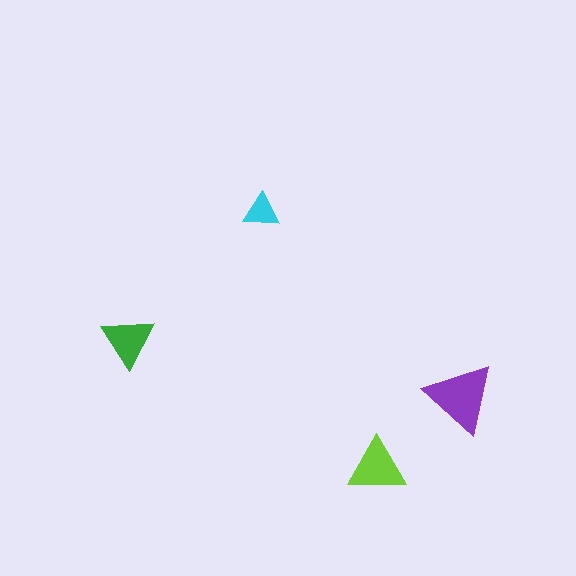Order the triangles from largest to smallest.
the purple one, the lime one, the green one, the cyan one.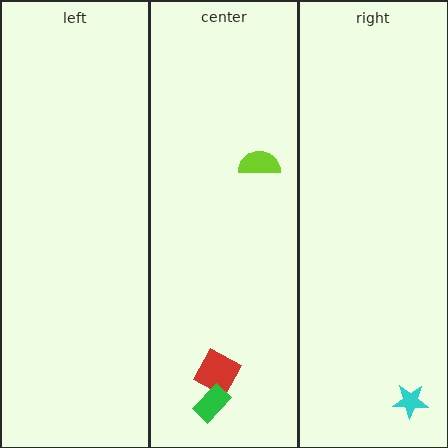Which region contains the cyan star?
The right region.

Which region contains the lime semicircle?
The center region.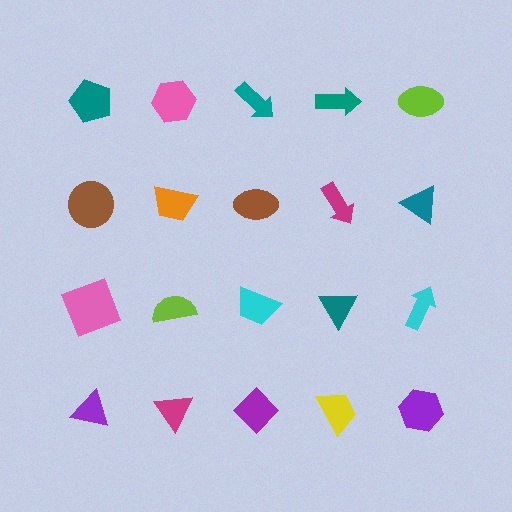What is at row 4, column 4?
A yellow trapezoid.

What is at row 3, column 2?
A lime semicircle.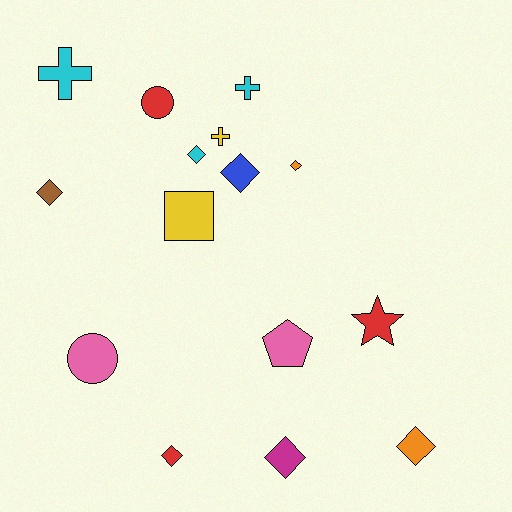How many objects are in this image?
There are 15 objects.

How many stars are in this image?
There is 1 star.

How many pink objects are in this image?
There are 2 pink objects.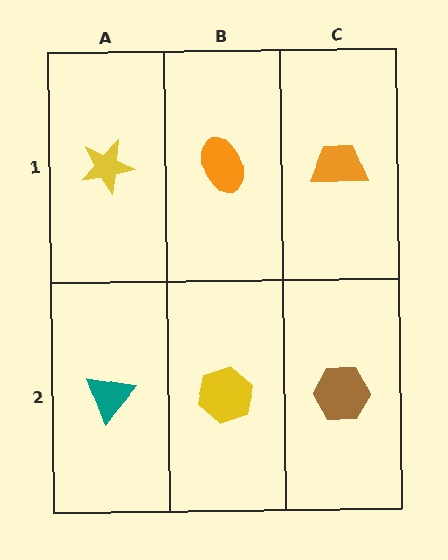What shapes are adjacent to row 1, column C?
A brown hexagon (row 2, column C), an orange ellipse (row 1, column B).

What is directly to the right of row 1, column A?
An orange ellipse.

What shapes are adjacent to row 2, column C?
An orange trapezoid (row 1, column C), a yellow hexagon (row 2, column B).